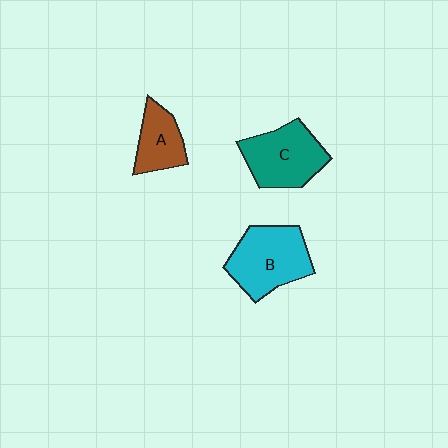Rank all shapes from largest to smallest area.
From largest to smallest: B (cyan), C (teal), A (brown).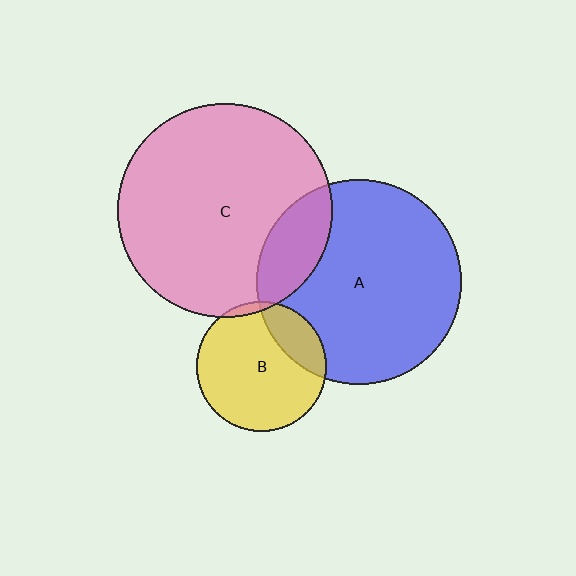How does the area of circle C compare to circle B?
Approximately 2.7 times.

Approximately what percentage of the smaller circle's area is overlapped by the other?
Approximately 20%.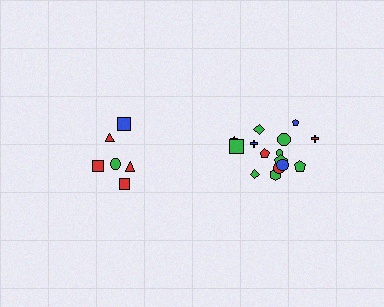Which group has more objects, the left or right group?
The right group.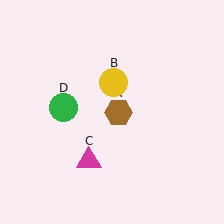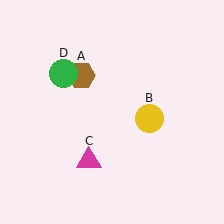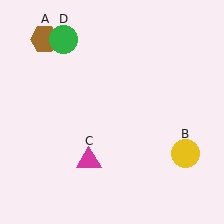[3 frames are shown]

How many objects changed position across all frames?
3 objects changed position: brown hexagon (object A), yellow circle (object B), green circle (object D).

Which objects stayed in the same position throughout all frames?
Magenta triangle (object C) remained stationary.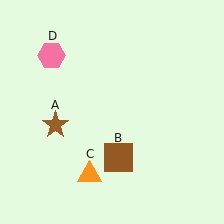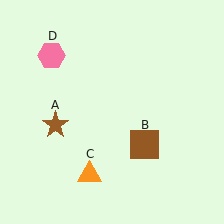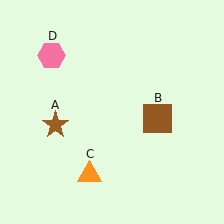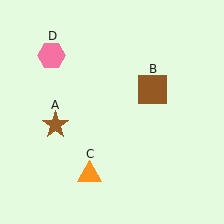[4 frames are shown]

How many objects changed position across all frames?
1 object changed position: brown square (object B).